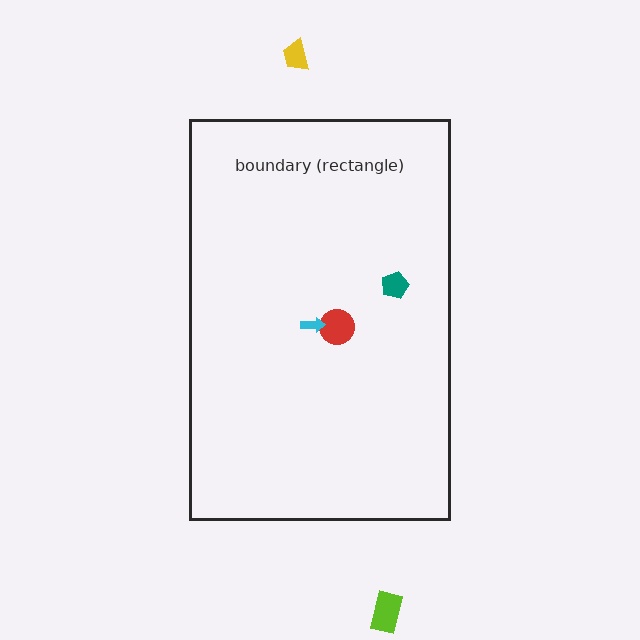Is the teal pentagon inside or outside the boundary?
Inside.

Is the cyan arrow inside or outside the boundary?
Inside.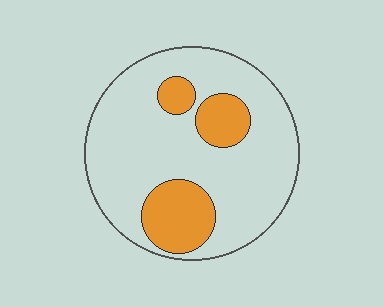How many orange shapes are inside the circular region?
3.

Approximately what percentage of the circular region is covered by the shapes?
Approximately 20%.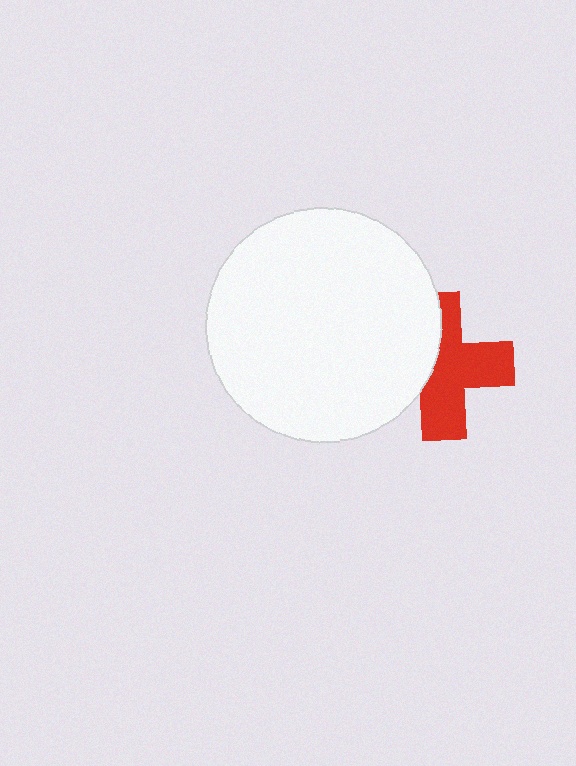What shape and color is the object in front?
The object in front is a white circle.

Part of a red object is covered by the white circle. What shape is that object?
It is a cross.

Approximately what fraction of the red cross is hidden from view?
Roughly 38% of the red cross is hidden behind the white circle.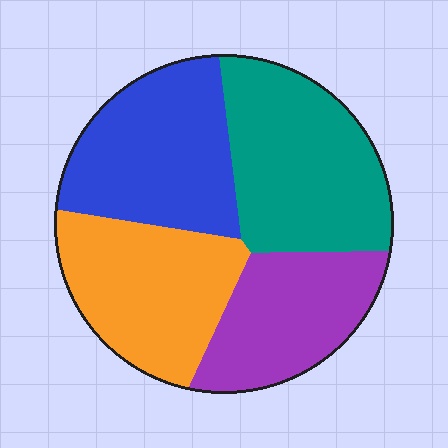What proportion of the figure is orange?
Orange takes up less than a quarter of the figure.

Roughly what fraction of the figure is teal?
Teal covers roughly 30% of the figure.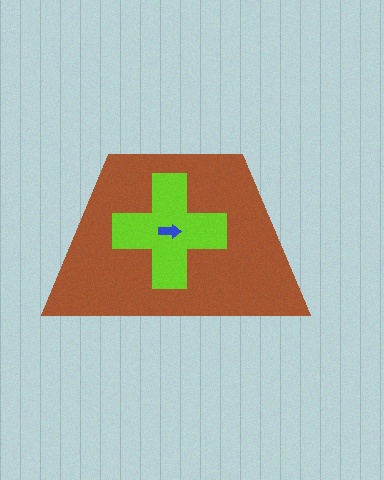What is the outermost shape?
The brown trapezoid.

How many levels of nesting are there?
3.